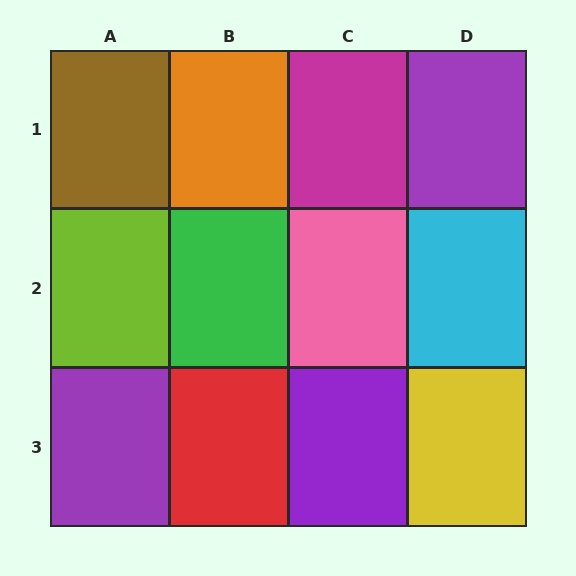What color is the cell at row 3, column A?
Purple.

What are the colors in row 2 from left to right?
Lime, green, pink, cyan.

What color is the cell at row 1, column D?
Purple.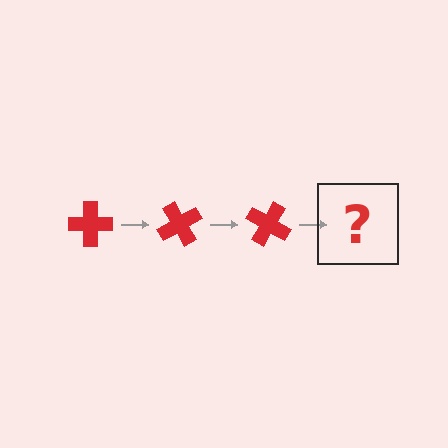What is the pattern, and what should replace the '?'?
The pattern is that the cross rotates 60 degrees each step. The '?' should be a red cross rotated 180 degrees.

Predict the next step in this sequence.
The next step is a red cross rotated 180 degrees.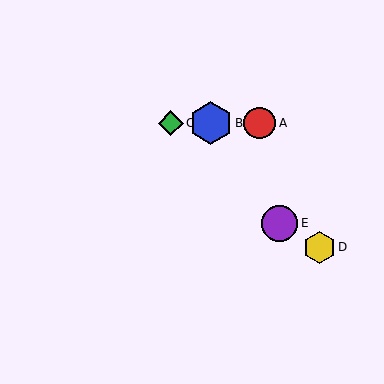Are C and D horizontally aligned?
No, C is at y≈123 and D is at y≈247.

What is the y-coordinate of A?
Object A is at y≈123.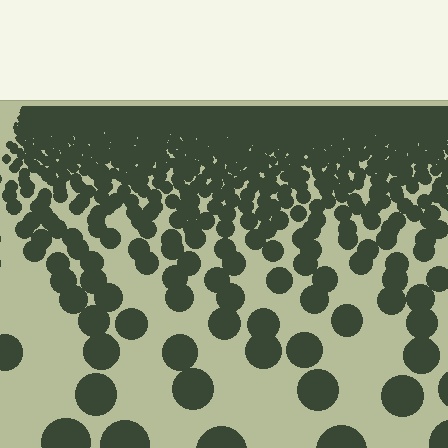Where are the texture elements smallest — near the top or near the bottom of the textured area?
Near the top.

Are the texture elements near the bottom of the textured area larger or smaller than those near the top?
Larger. Near the bottom, elements are closer to the viewer and appear at a bigger on-screen size.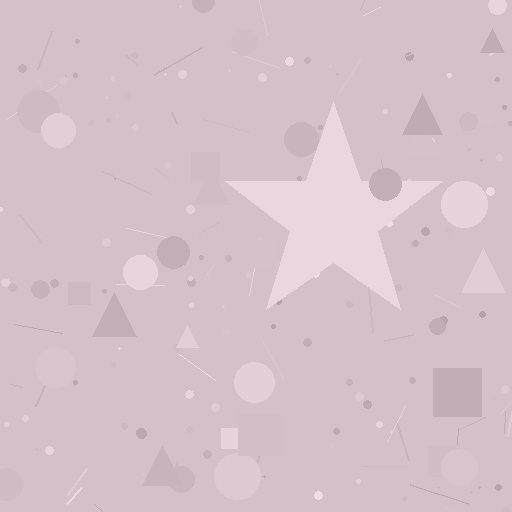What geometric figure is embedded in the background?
A star is embedded in the background.